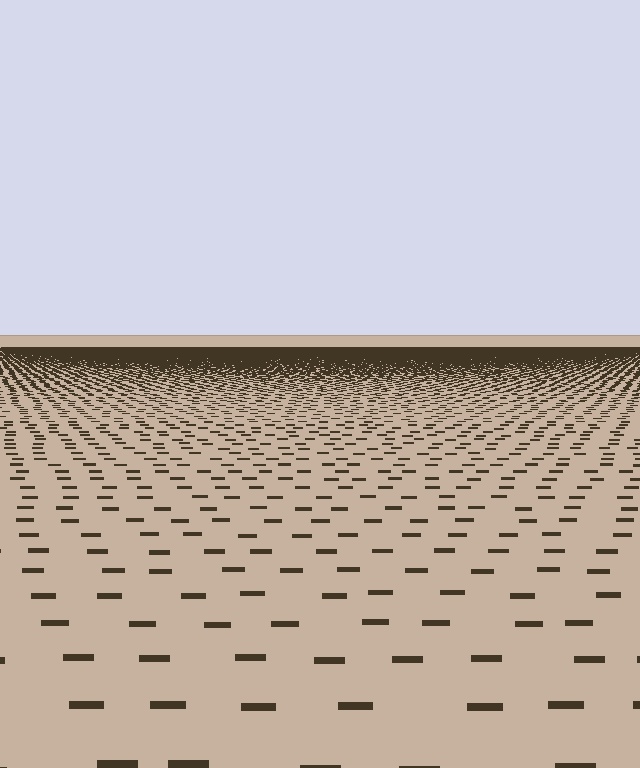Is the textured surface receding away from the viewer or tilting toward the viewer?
The surface is receding away from the viewer. Texture elements get smaller and denser toward the top.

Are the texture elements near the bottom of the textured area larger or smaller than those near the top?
Larger. Near the bottom, elements are closer to the viewer and appear at a bigger on-screen size.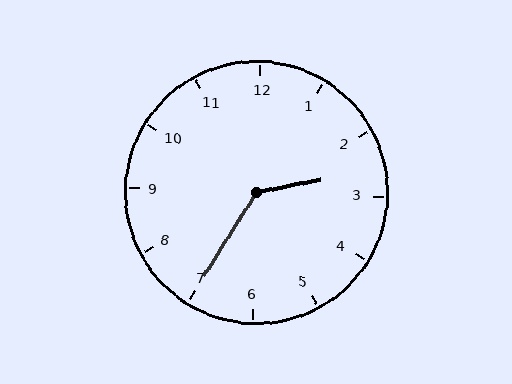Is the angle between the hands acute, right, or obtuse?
It is obtuse.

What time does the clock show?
2:35.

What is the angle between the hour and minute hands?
Approximately 132 degrees.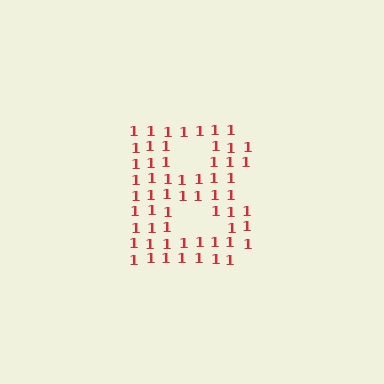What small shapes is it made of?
It is made of small digit 1's.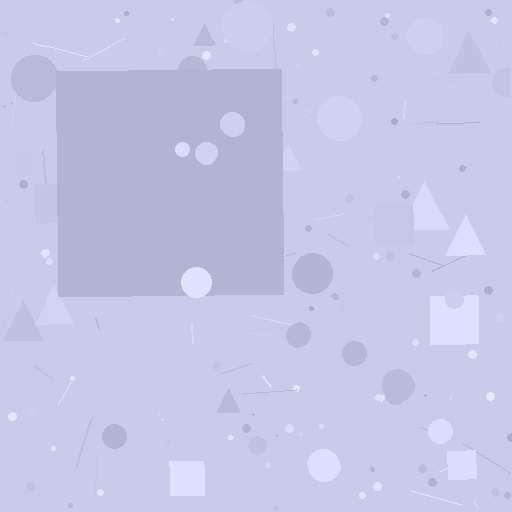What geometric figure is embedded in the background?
A square is embedded in the background.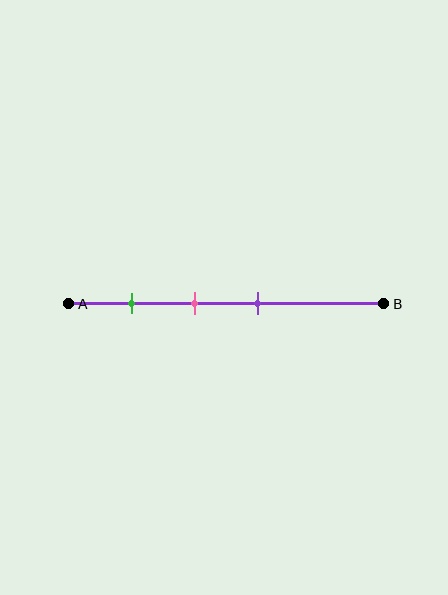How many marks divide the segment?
There are 3 marks dividing the segment.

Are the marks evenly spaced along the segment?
Yes, the marks are approximately evenly spaced.